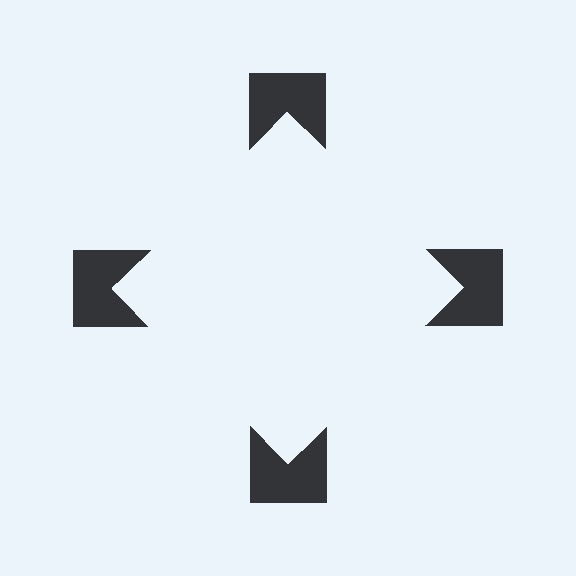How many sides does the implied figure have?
4 sides.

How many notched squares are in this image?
There are 4 — one at each vertex of the illusory square.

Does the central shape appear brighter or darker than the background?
It typically appears slightly brighter than the background, even though no actual brightness change is drawn.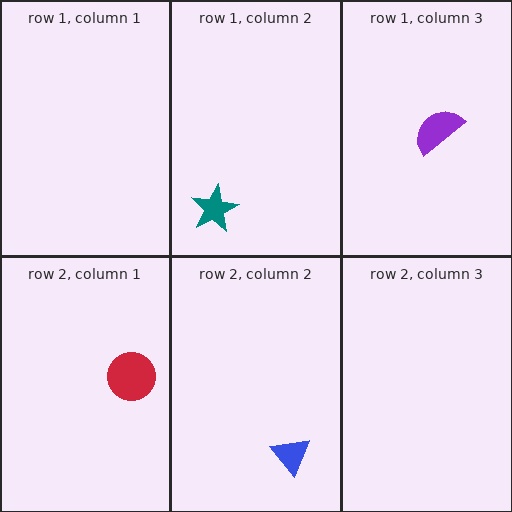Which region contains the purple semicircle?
The row 1, column 3 region.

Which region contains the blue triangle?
The row 2, column 2 region.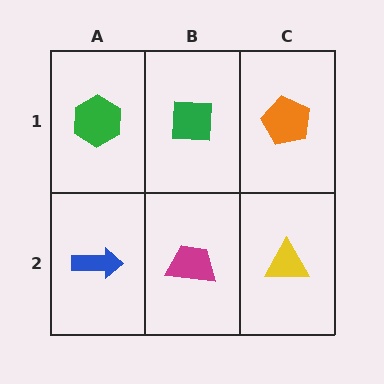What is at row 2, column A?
A blue arrow.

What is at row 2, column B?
A magenta trapezoid.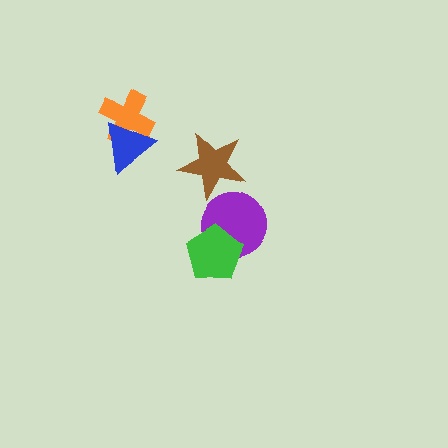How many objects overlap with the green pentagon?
1 object overlaps with the green pentagon.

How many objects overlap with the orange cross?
1 object overlaps with the orange cross.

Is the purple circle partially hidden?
Yes, it is partially covered by another shape.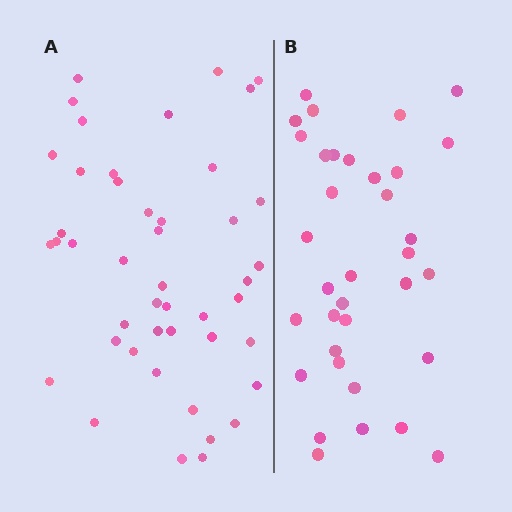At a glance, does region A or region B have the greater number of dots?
Region A (the left region) has more dots.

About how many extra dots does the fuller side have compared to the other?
Region A has roughly 10 or so more dots than region B.